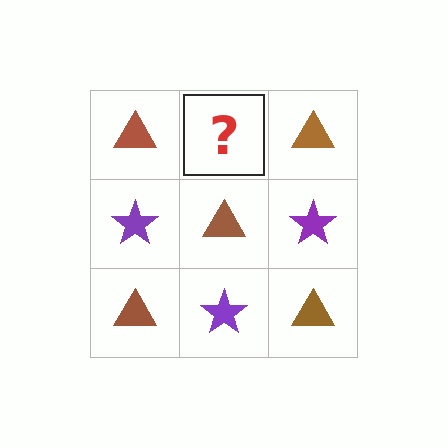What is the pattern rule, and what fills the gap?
The rule is that it alternates brown triangle and purple star in a checkerboard pattern. The gap should be filled with a purple star.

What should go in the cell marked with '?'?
The missing cell should contain a purple star.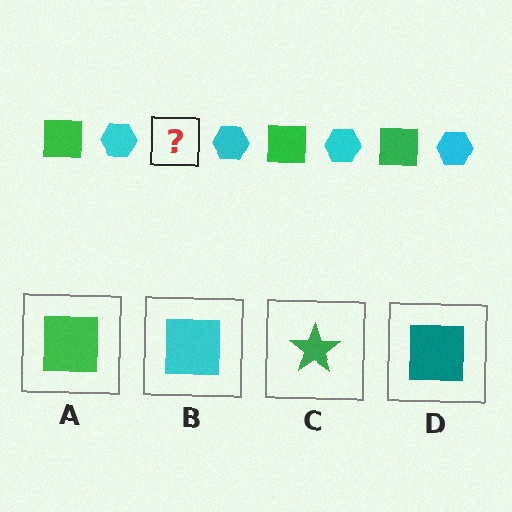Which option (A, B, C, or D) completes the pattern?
A.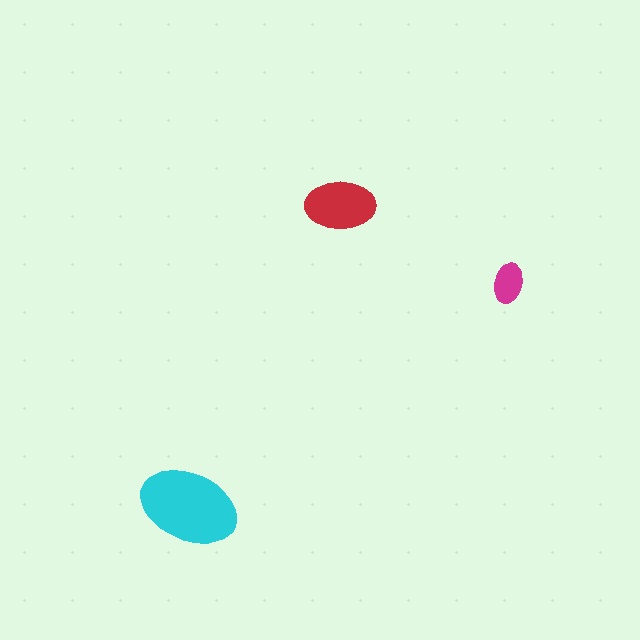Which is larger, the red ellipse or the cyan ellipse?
The cyan one.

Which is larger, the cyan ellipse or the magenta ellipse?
The cyan one.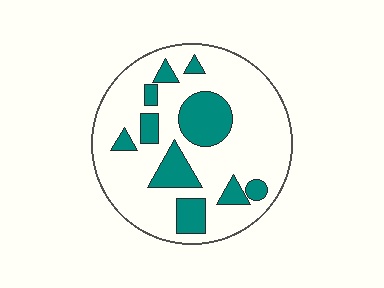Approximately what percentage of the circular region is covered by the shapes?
Approximately 25%.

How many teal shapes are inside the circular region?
10.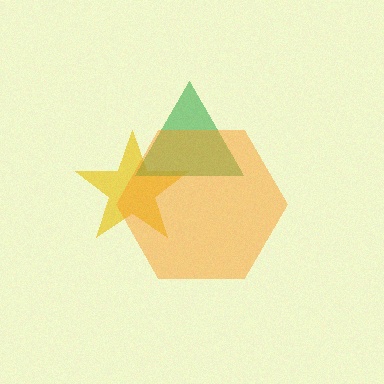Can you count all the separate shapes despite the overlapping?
Yes, there are 3 separate shapes.